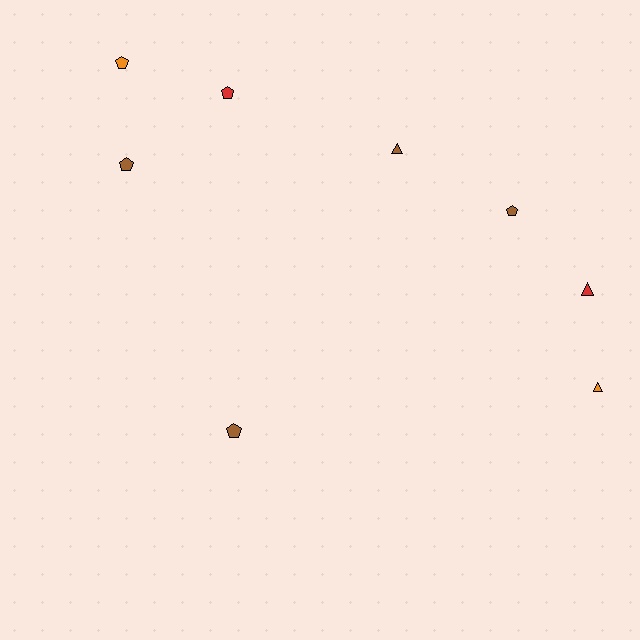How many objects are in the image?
There are 8 objects.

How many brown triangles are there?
There is 1 brown triangle.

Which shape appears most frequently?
Pentagon, with 5 objects.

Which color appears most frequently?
Brown, with 4 objects.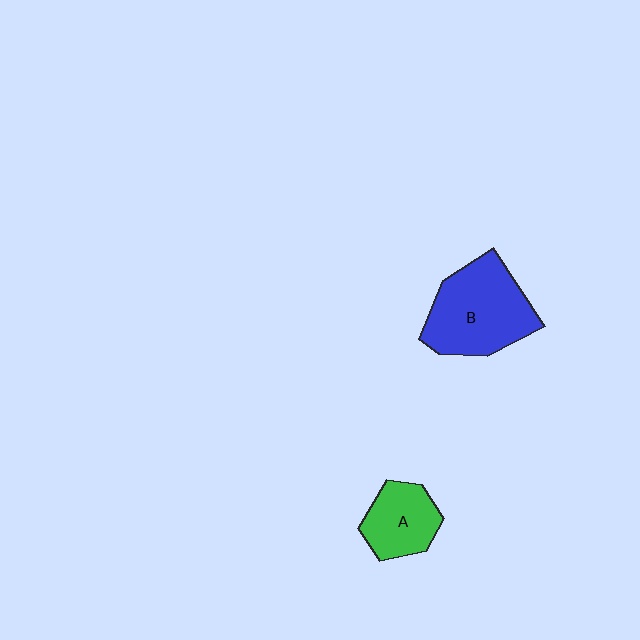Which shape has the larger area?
Shape B (blue).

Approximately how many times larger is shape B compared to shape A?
Approximately 1.7 times.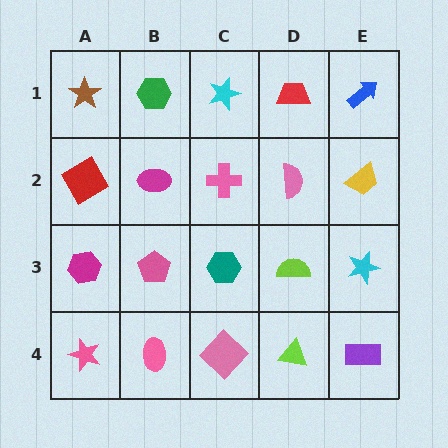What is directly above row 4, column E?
A cyan star.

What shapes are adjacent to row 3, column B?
A magenta ellipse (row 2, column B), a pink ellipse (row 4, column B), a magenta hexagon (row 3, column A), a teal hexagon (row 3, column C).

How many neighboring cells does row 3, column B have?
4.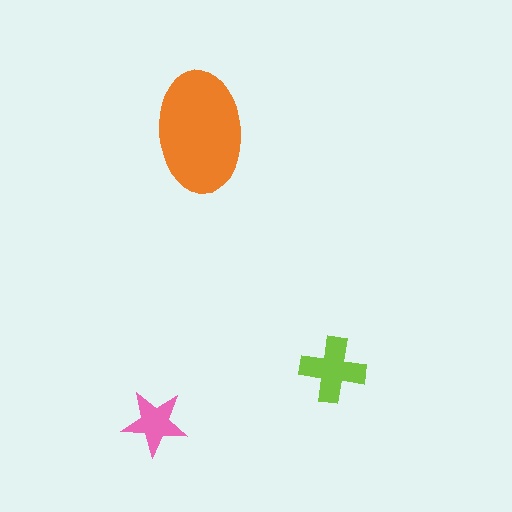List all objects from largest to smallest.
The orange ellipse, the lime cross, the pink star.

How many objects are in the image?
There are 3 objects in the image.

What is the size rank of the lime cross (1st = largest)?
2nd.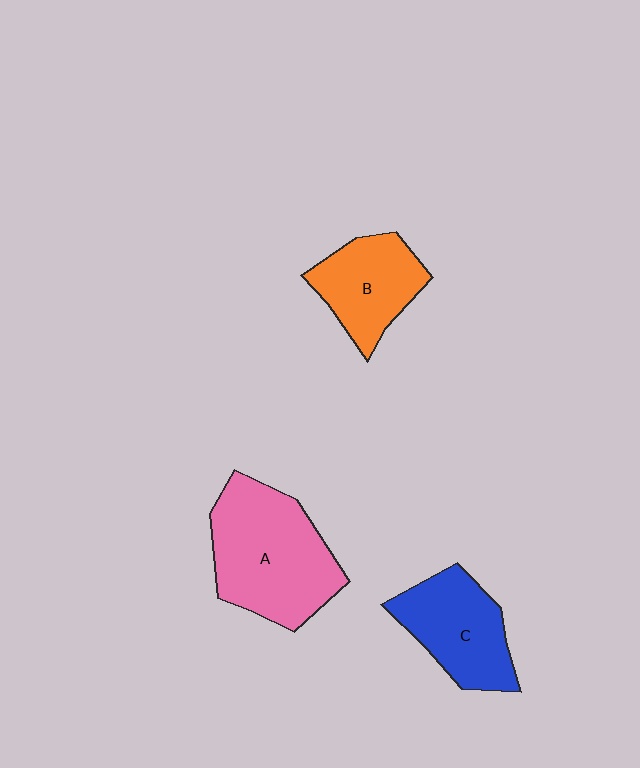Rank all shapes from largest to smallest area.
From largest to smallest: A (pink), C (blue), B (orange).